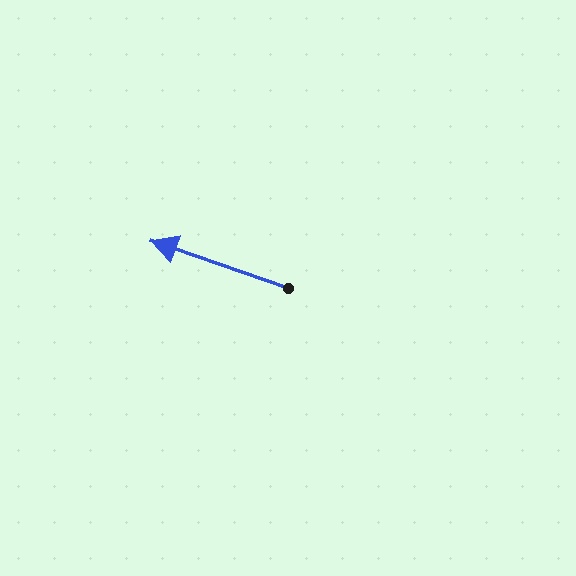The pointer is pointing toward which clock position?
Roughly 10 o'clock.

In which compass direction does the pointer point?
West.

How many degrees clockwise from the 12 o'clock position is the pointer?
Approximately 289 degrees.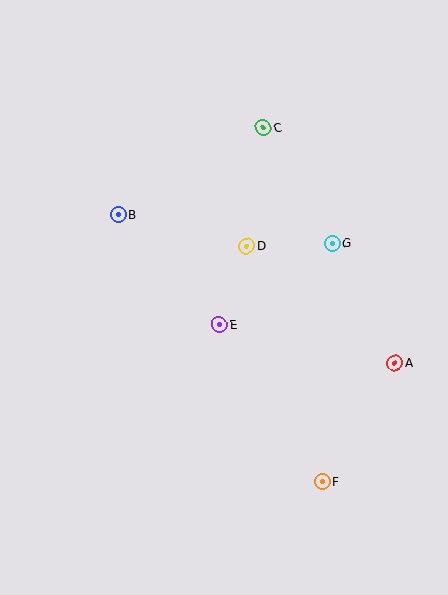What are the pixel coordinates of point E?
Point E is at (219, 325).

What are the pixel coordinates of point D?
Point D is at (247, 246).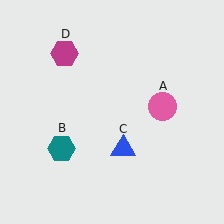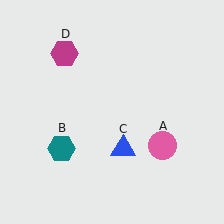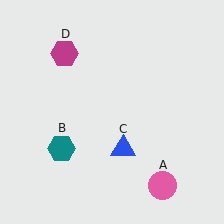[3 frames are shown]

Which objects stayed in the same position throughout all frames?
Teal hexagon (object B) and blue triangle (object C) and magenta hexagon (object D) remained stationary.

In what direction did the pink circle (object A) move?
The pink circle (object A) moved down.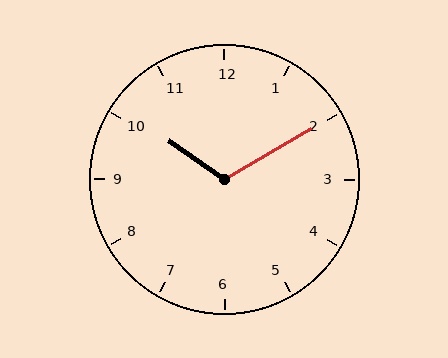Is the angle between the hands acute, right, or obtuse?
It is obtuse.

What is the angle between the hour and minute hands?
Approximately 115 degrees.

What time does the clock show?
10:10.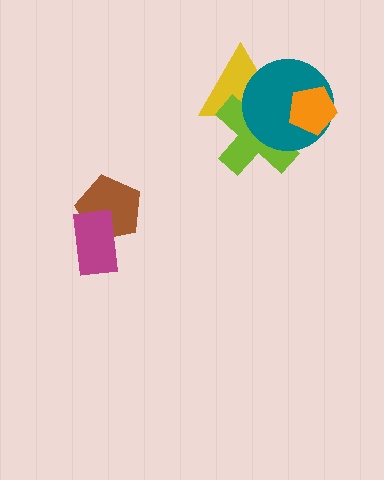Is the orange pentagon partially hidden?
No, no other shape covers it.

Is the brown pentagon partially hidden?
Yes, it is partially covered by another shape.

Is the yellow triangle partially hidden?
Yes, it is partially covered by another shape.